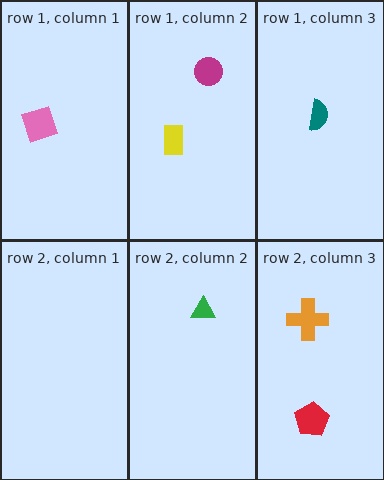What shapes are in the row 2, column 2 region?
The green triangle.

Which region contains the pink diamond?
The row 1, column 1 region.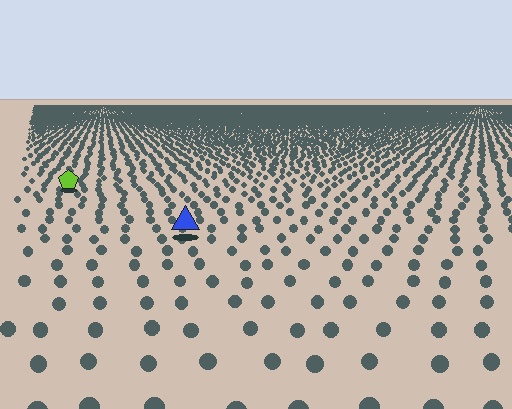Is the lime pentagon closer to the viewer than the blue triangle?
No. The blue triangle is closer — you can tell from the texture gradient: the ground texture is coarser near it.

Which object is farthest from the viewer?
The lime pentagon is farthest from the viewer. It appears smaller and the ground texture around it is denser.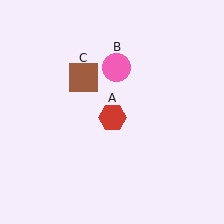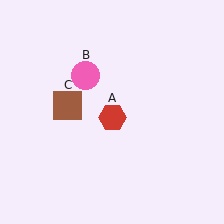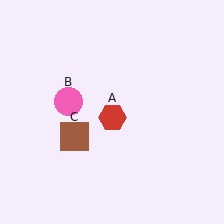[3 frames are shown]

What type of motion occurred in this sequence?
The pink circle (object B), brown square (object C) rotated counterclockwise around the center of the scene.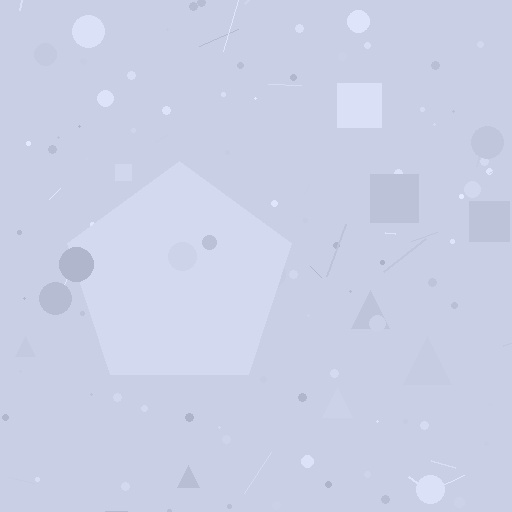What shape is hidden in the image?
A pentagon is hidden in the image.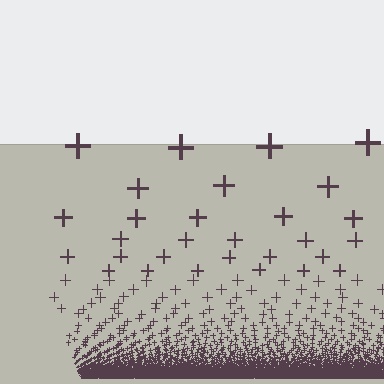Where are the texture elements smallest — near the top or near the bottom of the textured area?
Near the bottom.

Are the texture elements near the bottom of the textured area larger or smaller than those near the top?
Smaller. The gradient is inverted — elements near the bottom are smaller and denser.